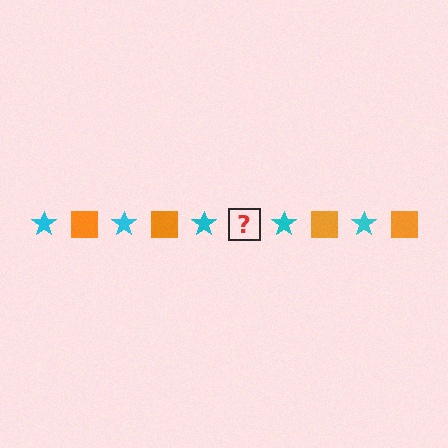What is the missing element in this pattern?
The missing element is an orange square.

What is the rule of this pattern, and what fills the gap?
The rule is that the pattern alternates between cyan star and orange square. The gap should be filled with an orange square.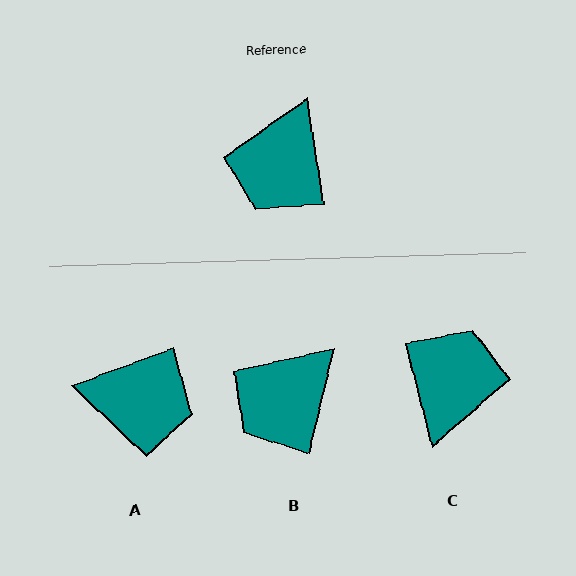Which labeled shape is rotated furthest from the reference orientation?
C, about 174 degrees away.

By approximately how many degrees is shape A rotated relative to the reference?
Approximately 101 degrees counter-clockwise.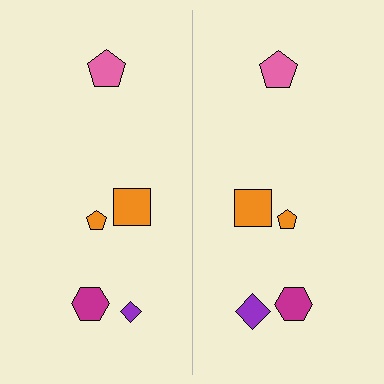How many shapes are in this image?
There are 10 shapes in this image.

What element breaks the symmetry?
The purple diamond on the right side has a different size than its mirror counterpart.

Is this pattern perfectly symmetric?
No, the pattern is not perfectly symmetric. The purple diamond on the right side has a different size than its mirror counterpart.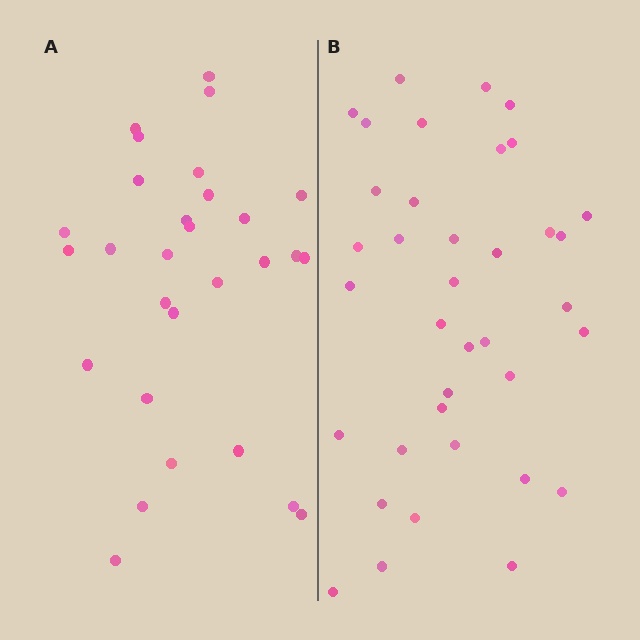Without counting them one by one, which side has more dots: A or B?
Region B (the right region) has more dots.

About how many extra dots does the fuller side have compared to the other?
Region B has roughly 8 or so more dots than region A.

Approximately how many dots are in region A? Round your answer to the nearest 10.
About 30 dots. (The exact count is 29, which rounds to 30.)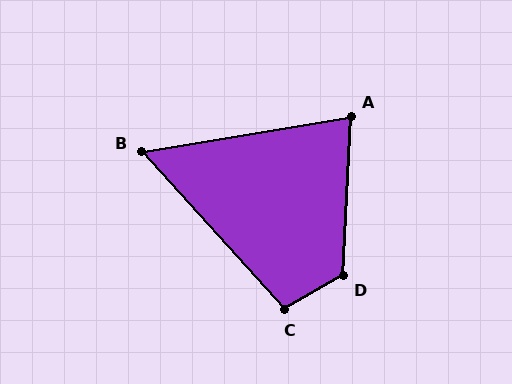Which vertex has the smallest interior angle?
B, at approximately 57 degrees.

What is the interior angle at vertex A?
Approximately 78 degrees (acute).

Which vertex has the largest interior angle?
D, at approximately 123 degrees.